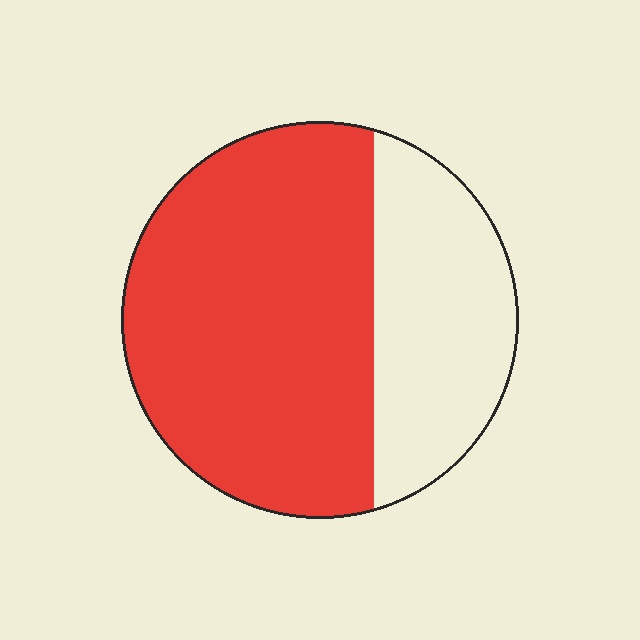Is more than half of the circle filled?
Yes.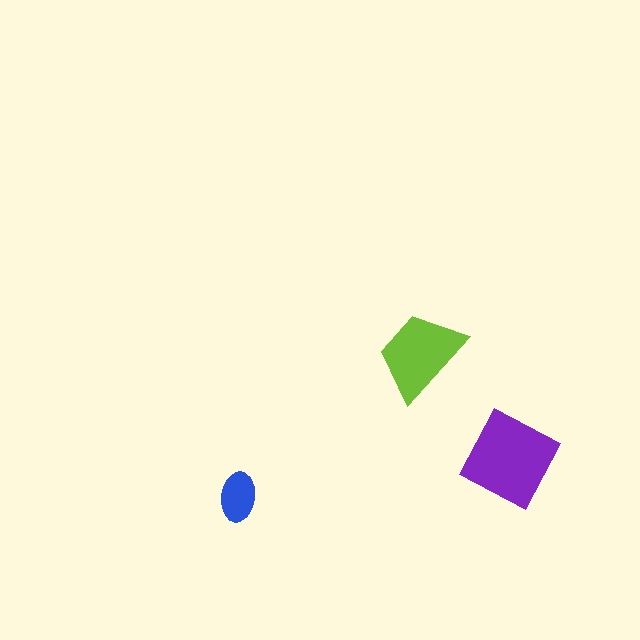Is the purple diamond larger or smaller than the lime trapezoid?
Larger.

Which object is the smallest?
The blue ellipse.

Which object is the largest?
The purple diamond.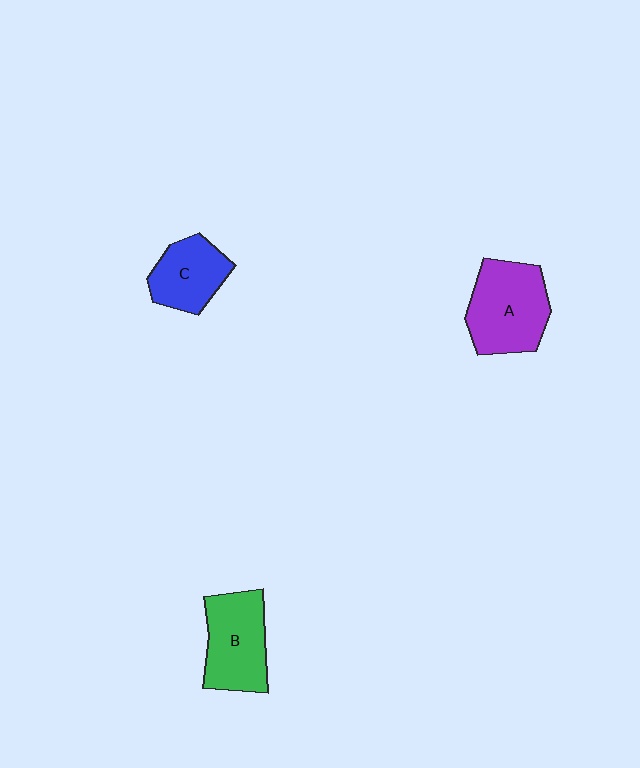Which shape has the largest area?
Shape A (purple).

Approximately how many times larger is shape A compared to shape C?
Approximately 1.4 times.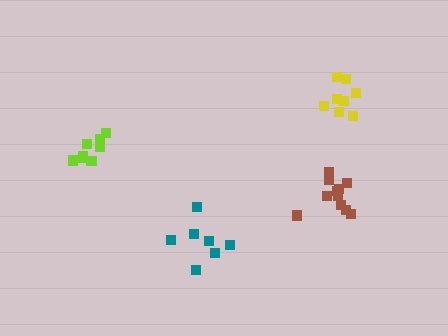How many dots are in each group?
Group 1: 8 dots, Group 2: 8 dots, Group 3: 7 dots, Group 4: 12 dots (35 total).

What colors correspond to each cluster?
The clusters are colored: yellow, lime, teal, brown.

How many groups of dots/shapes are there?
There are 4 groups.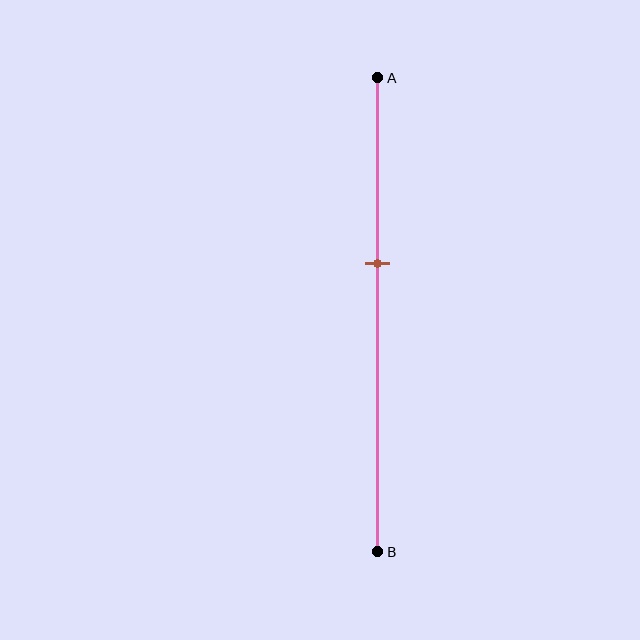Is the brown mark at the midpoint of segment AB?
No, the mark is at about 40% from A, not at the 50% midpoint.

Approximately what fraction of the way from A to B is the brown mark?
The brown mark is approximately 40% of the way from A to B.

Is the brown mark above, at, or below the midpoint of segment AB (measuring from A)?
The brown mark is above the midpoint of segment AB.